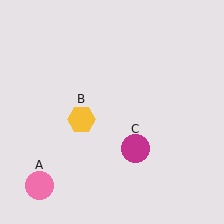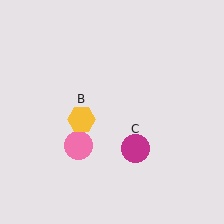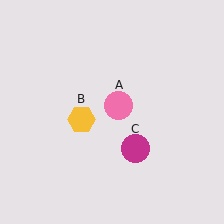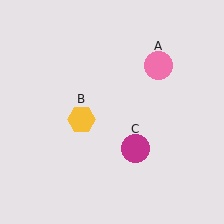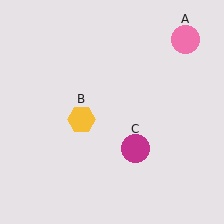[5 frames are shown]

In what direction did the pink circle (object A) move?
The pink circle (object A) moved up and to the right.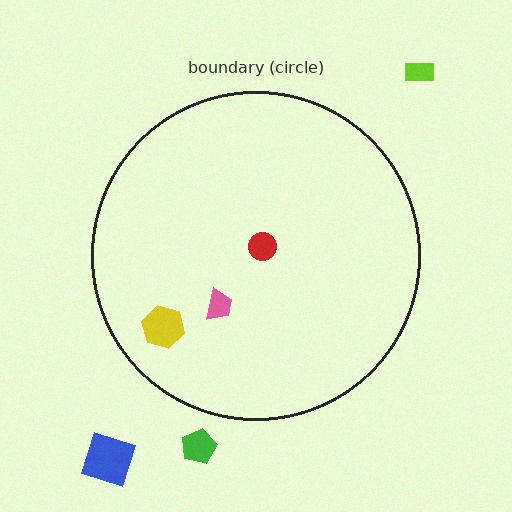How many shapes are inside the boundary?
3 inside, 3 outside.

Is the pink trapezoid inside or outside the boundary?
Inside.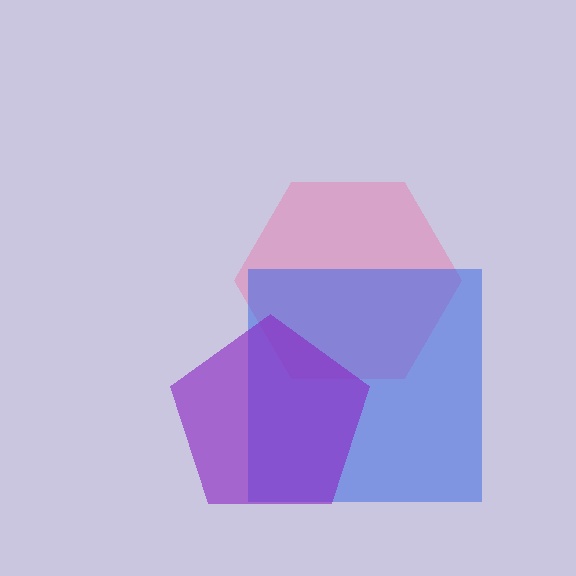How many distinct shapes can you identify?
There are 3 distinct shapes: a pink hexagon, a blue square, a purple pentagon.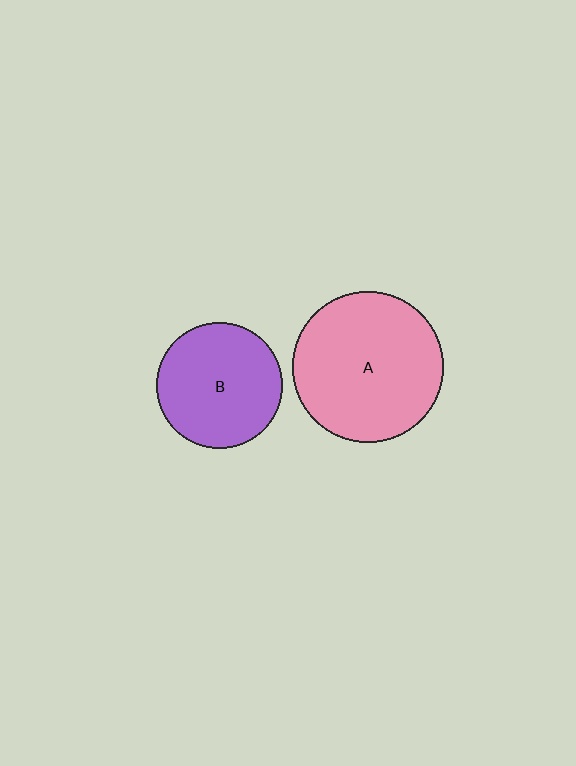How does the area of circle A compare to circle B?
Approximately 1.4 times.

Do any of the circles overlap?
No, none of the circles overlap.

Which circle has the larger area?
Circle A (pink).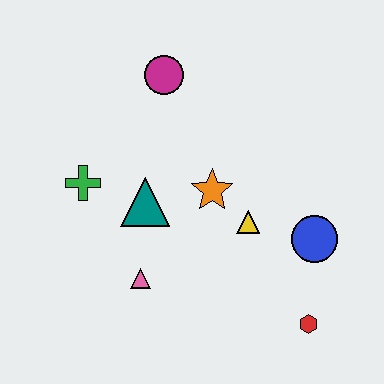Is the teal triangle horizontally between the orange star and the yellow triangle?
No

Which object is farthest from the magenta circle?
The red hexagon is farthest from the magenta circle.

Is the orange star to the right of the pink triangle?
Yes